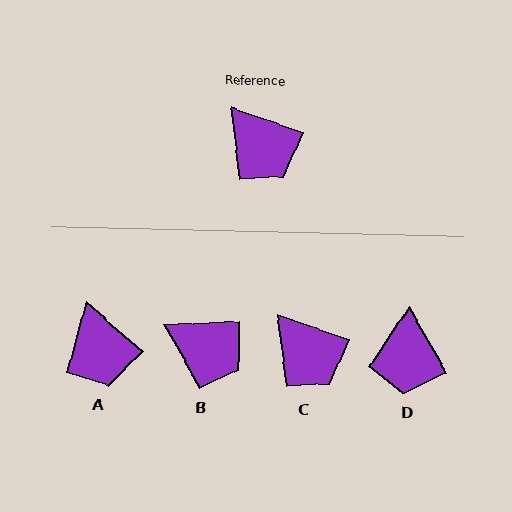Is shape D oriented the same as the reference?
No, it is off by about 41 degrees.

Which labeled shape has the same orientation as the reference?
C.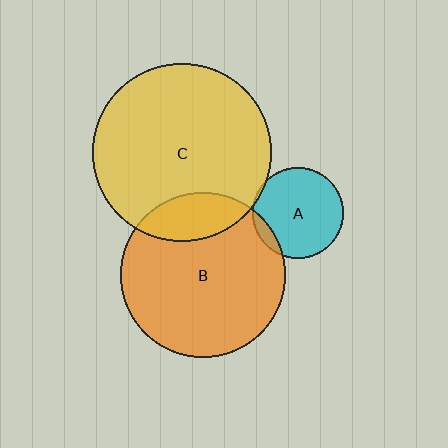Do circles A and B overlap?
Yes.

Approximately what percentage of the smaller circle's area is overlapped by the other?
Approximately 10%.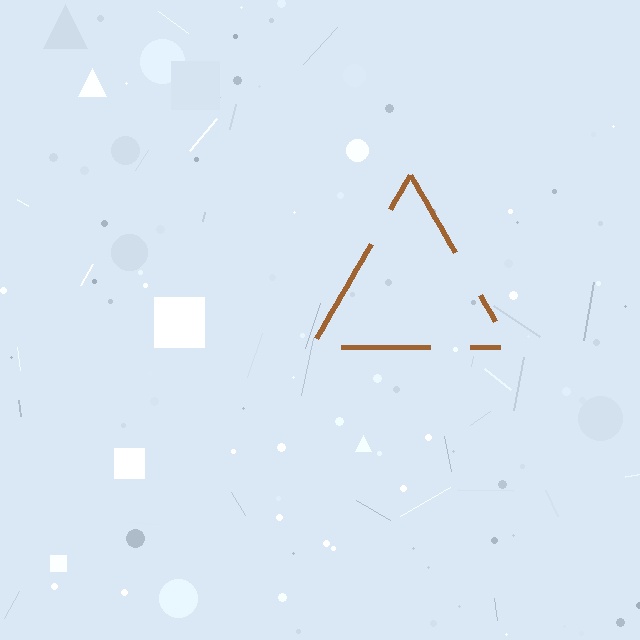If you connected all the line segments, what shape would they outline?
They would outline a triangle.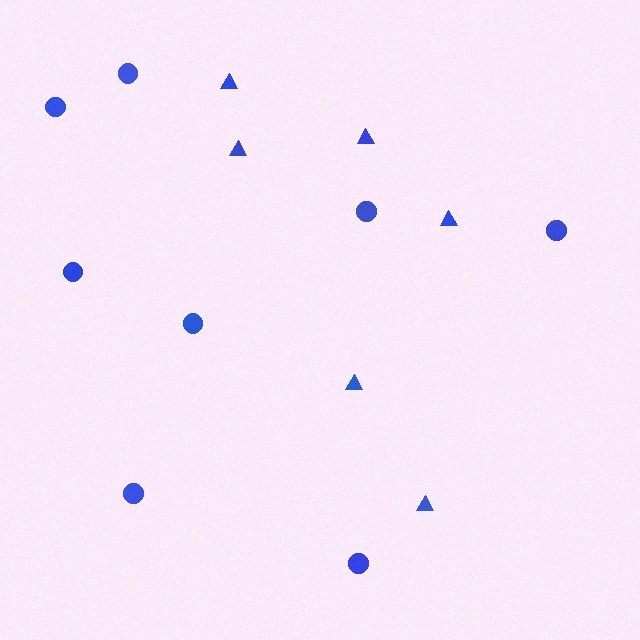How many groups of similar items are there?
There are 2 groups: one group of circles (8) and one group of triangles (6).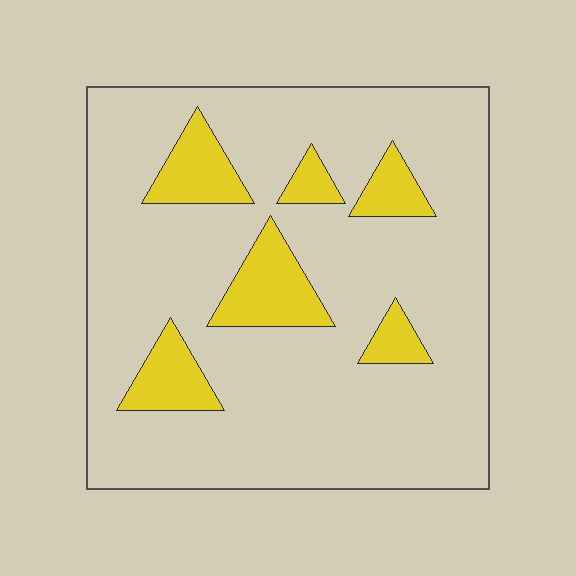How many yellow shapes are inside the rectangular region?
6.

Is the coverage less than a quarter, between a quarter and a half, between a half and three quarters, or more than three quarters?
Less than a quarter.